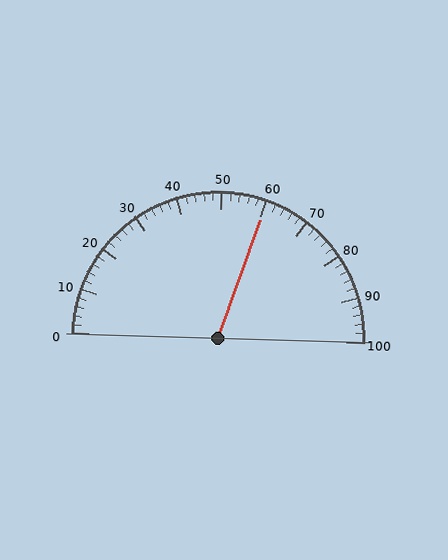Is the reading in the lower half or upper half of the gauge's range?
The reading is in the upper half of the range (0 to 100).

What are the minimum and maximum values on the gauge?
The gauge ranges from 0 to 100.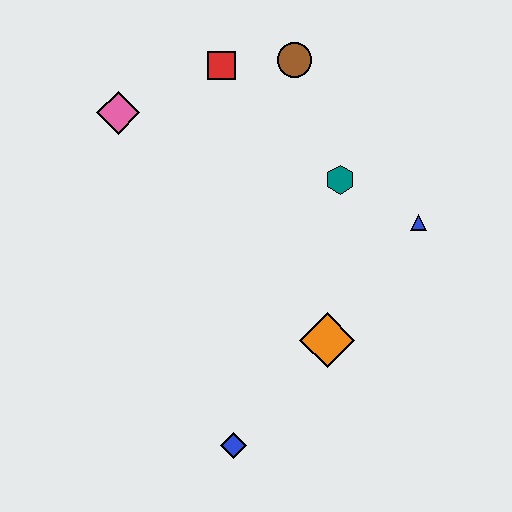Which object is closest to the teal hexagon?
The blue triangle is closest to the teal hexagon.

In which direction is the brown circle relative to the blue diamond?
The brown circle is above the blue diamond.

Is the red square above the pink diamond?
Yes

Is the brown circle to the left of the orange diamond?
Yes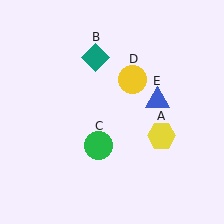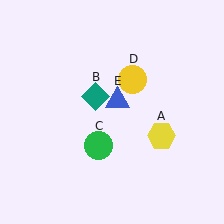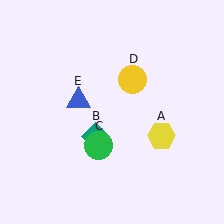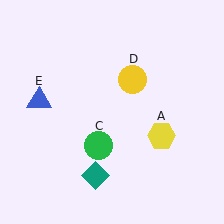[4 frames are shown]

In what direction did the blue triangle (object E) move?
The blue triangle (object E) moved left.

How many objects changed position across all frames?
2 objects changed position: teal diamond (object B), blue triangle (object E).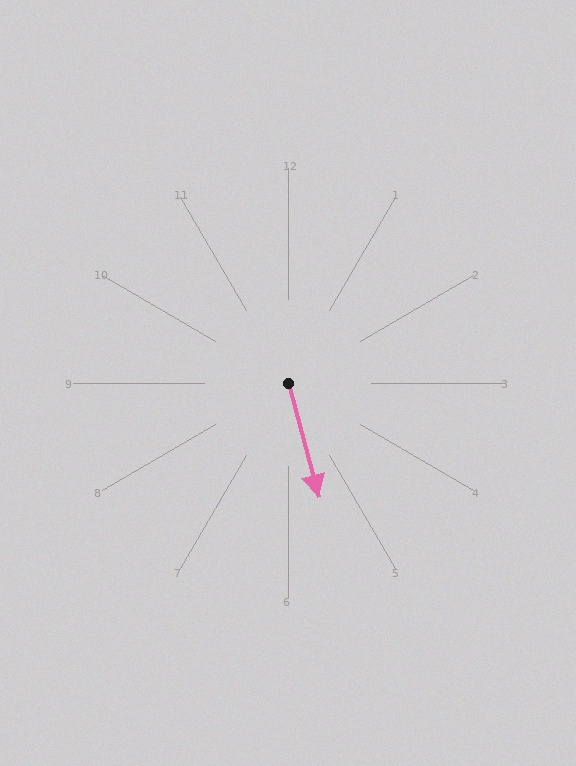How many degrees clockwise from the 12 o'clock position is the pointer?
Approximately 165 degrees.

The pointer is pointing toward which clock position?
Roughly 5 o'clock.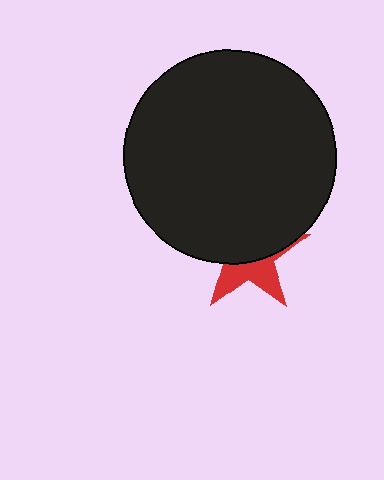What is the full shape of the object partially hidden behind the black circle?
The partially hidden object is a red star.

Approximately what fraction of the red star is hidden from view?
Roughly 61% of the red star is hidden behind the black circle.